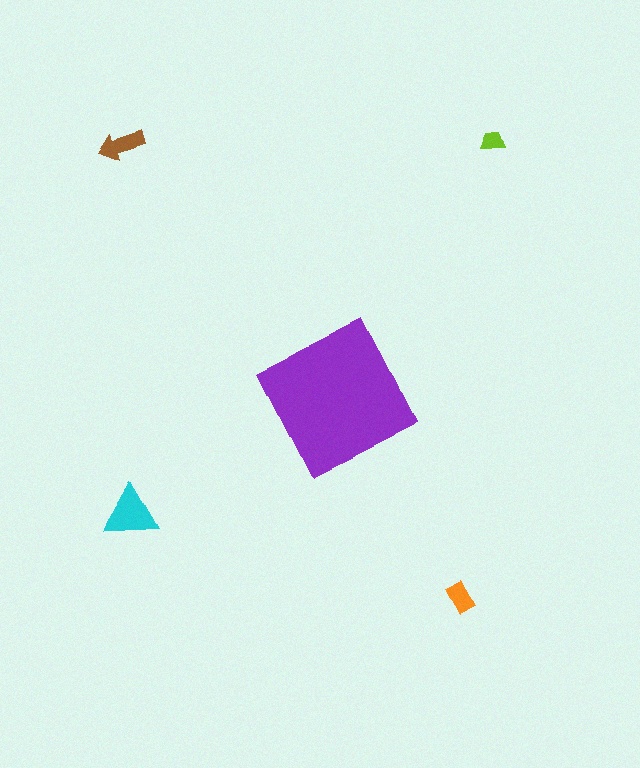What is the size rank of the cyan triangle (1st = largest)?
2nd.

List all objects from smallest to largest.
The lime trapezoid, the orange rectangle, the brown arrow, the cyan triangle, the purple square.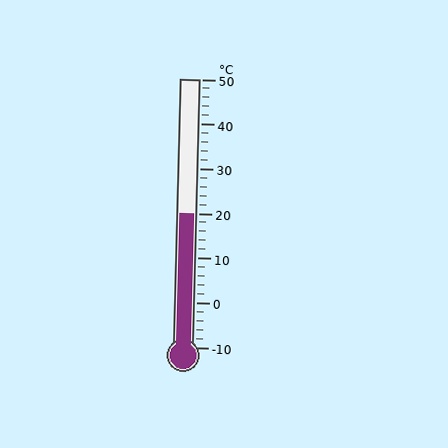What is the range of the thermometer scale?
The thermometer scale ranges from -10°C to 50°C.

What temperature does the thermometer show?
The thermometer shows approximately 20°C.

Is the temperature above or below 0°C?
The temperature is above 0°C.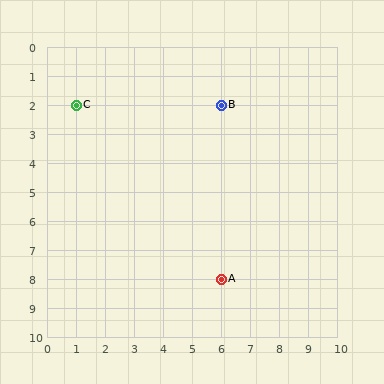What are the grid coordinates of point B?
Point B is at grid coordinates (6, 2).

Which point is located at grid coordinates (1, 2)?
Point C is at (1, 2).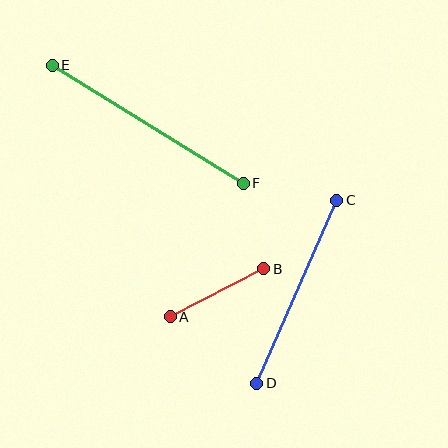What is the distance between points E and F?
The distance is approximately 224 pixels.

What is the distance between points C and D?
The distance is approximately 200 pixels.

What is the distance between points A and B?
The distance is approximately 105 pixels.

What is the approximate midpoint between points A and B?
The midpoint is at approximately (217, 293) pixels.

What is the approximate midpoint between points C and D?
The midpoint is at approximately (297, 292) pixels.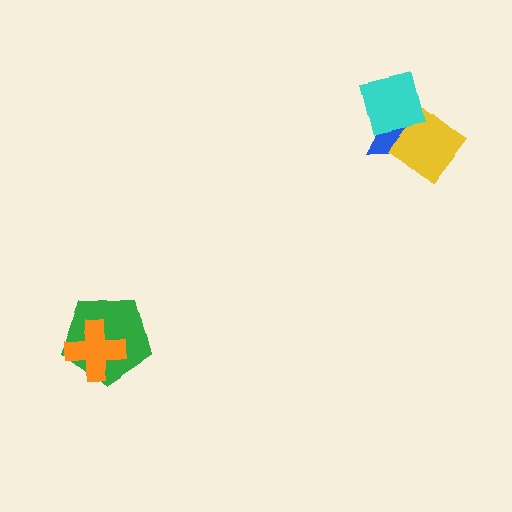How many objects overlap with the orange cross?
1 object overlaps with the orange cross.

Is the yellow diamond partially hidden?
Yes, it is partially covered by another shape.